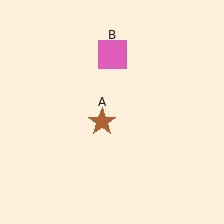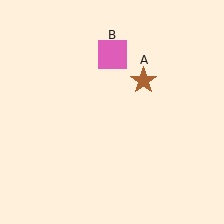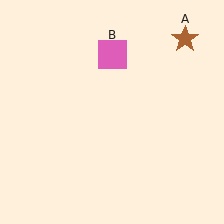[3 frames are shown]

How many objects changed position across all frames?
1 object changed position: brown star (object A).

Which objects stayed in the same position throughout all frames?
Pink square (object B) remained stationary.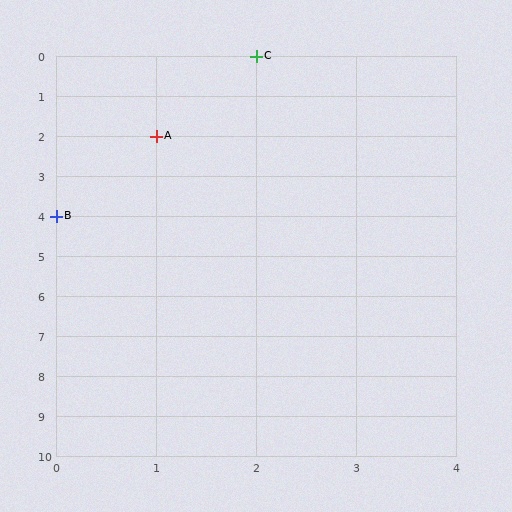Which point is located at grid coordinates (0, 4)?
Point B is at (0, 4).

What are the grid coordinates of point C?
Point C is at grid coordinates (2, 0).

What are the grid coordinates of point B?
Point B is at grid coordinates (0, 4).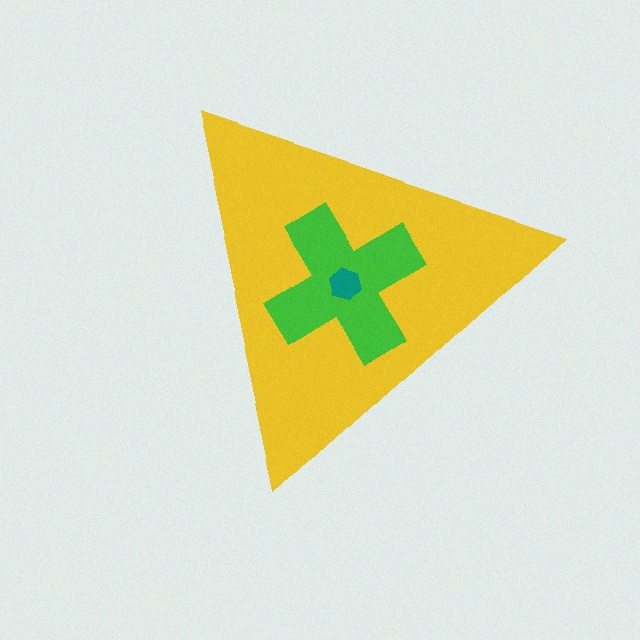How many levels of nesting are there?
3.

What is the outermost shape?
The yellow triangle.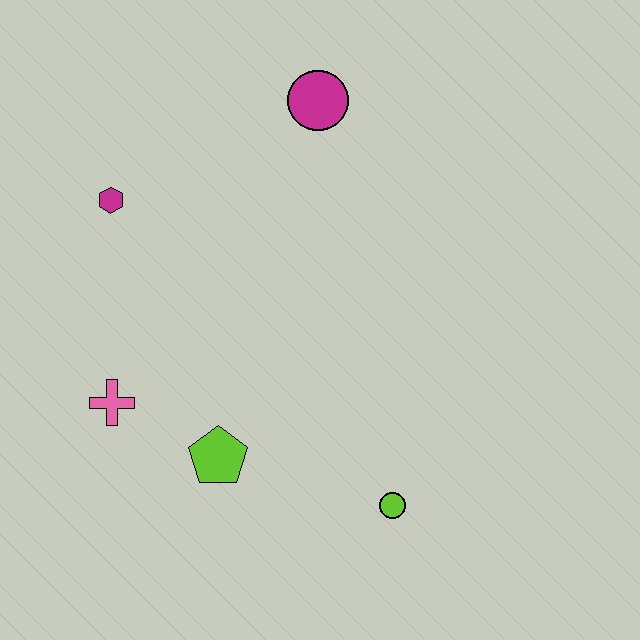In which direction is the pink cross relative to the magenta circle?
The pink cross is below the magenta circle.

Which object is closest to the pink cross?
The lime pentagon is closest to the pink cross.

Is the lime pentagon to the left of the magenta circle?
Yes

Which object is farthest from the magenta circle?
The lime circle is farthest from the magenta circle.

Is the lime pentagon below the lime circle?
No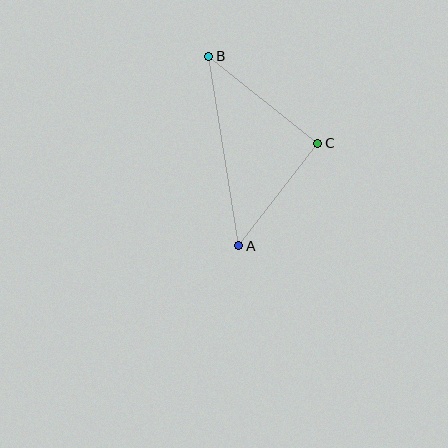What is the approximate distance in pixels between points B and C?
The distance between B and C is approximately 140 pixels.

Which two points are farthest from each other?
Points A and B are farthest from each other.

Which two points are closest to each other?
Points A and C are closest to each other.